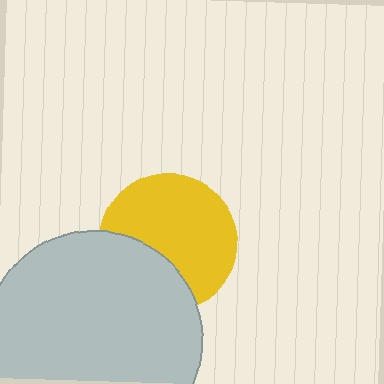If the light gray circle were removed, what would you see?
You would see the complete yellow circle.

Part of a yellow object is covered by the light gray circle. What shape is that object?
It is a circle.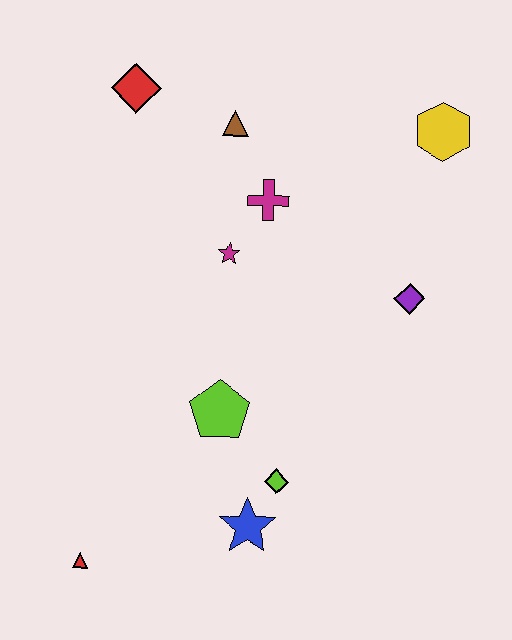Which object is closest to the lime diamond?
The blue star is closest to the lime diamond.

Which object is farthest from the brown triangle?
The red triangle is farthest from the brown triangle.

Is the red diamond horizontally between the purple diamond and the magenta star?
No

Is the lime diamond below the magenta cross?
Yes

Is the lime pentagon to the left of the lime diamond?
Yes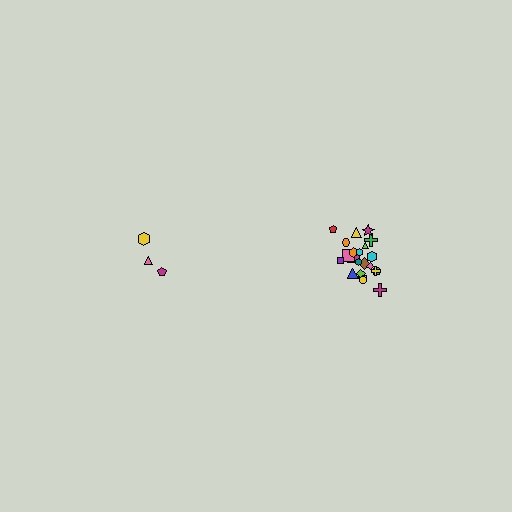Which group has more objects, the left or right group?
The right group.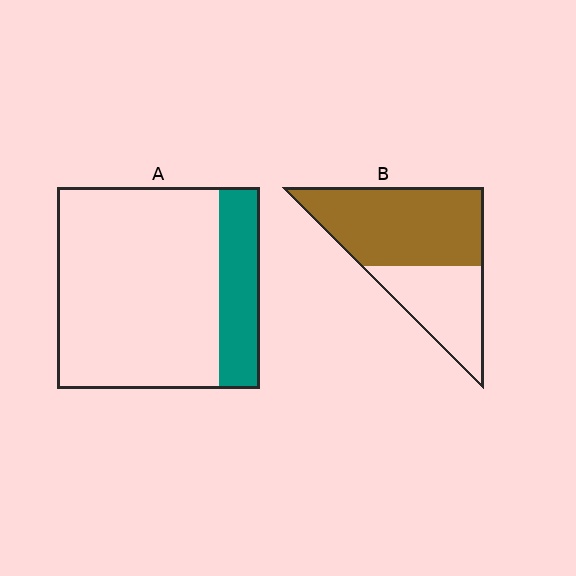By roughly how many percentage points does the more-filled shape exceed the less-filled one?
By roughly 45 percentage points (B over A).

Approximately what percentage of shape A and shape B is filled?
A is approximately 20% and B is approximately 65%.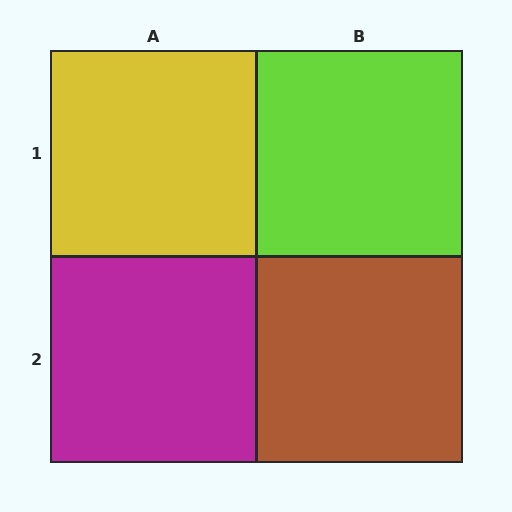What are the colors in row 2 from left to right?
Magenta, brown.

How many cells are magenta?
1 cell is magenta.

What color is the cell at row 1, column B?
Lime.